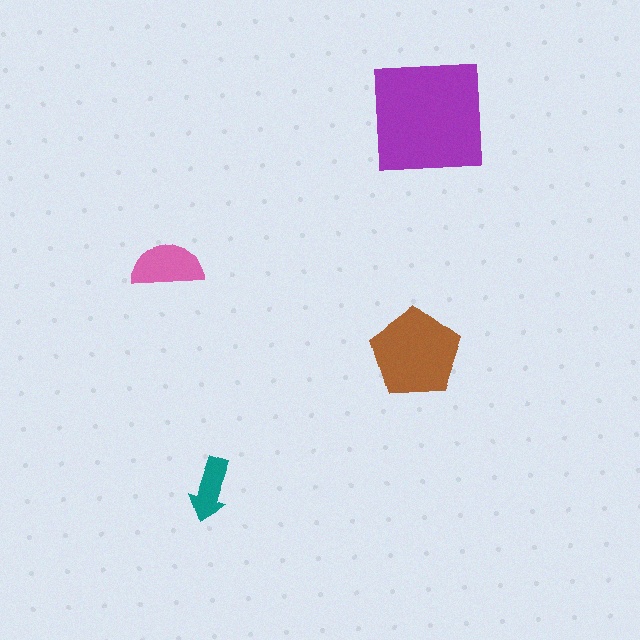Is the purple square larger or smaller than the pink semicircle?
Larger.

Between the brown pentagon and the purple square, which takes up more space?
The purple square.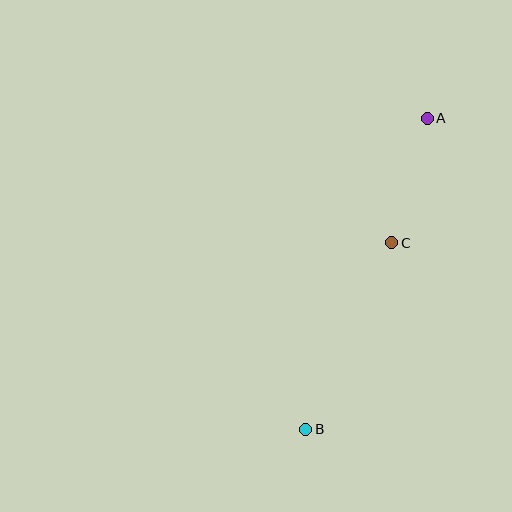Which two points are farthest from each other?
Points A and B are farthest from each other.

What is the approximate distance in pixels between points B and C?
The distance between B and C is approximately 205 pixels.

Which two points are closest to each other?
Points A and C are closest to each other.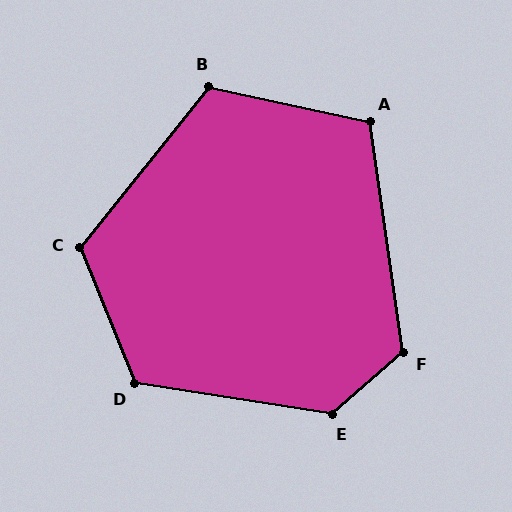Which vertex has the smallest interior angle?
A, at approximately 110 degrees.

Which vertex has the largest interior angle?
E, at approximately 130 degrees.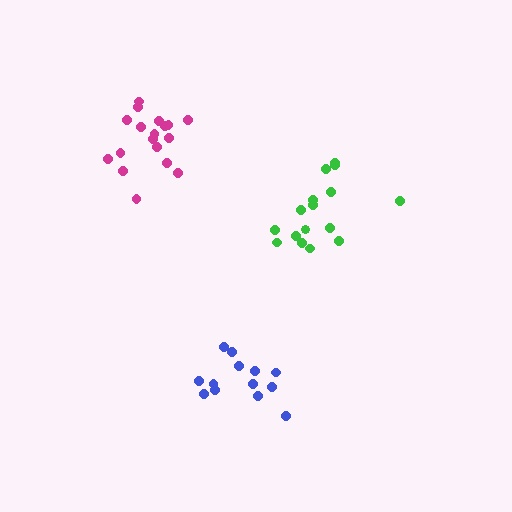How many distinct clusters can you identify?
There are 3 distinct clusters.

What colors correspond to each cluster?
The clusters are colored: green, blue, magenta.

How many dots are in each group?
Group 1: 16 dots, Group 2: 13 dots, Group 3: 18 dots (47 total).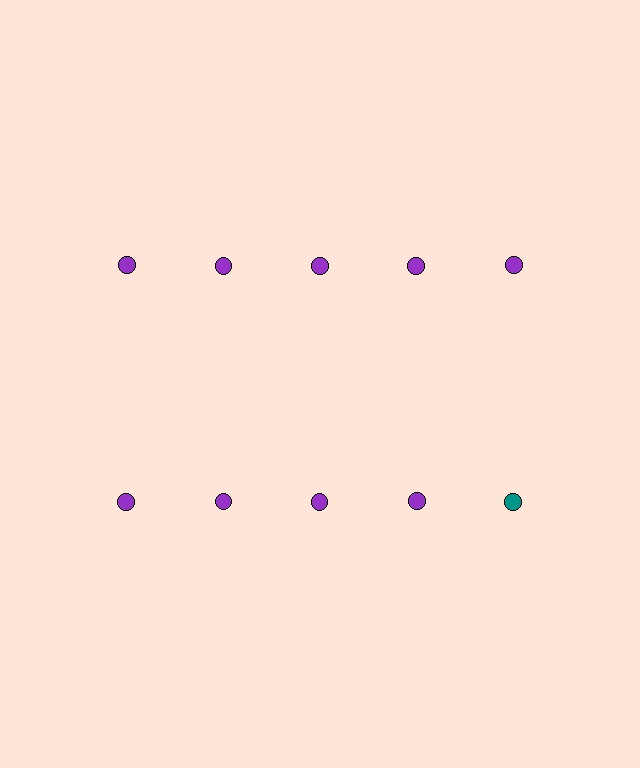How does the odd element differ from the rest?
It has a different color: teal instead of purple.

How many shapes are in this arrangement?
There are 10 shapes arranged in a grid pattern.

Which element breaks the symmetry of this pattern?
The teal circle in the second row, rightmost column breaks the symmetry. All other shapes are purple circles.